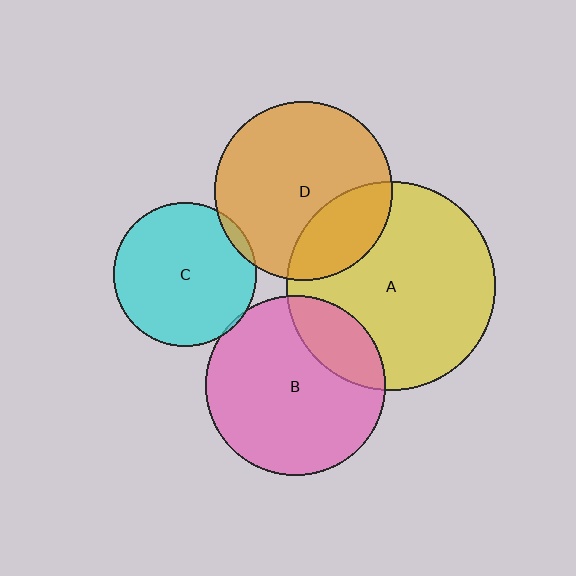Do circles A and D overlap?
Yes.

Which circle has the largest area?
Circle A (yellow).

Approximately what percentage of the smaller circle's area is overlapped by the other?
Approximately 25%.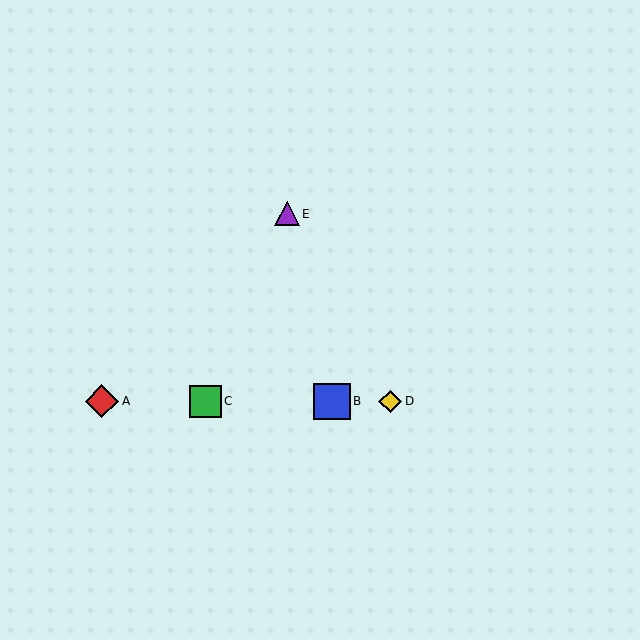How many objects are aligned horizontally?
4 objects (A, B, C, D) are aligned horizontally.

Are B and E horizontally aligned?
No, B is at y≈401 and E is at y≈214.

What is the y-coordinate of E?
Object E is at y≈214.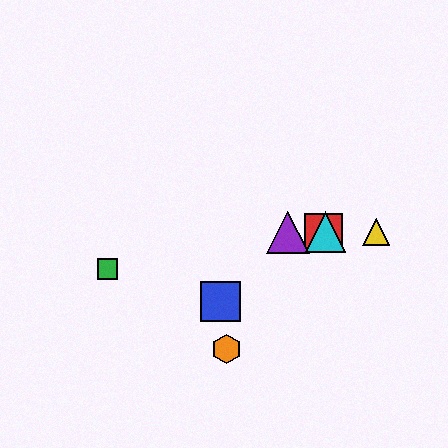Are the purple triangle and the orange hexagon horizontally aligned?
No, the purple triangle is at y≈232 and the orange hexagon is at y≈349.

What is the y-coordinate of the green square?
The green square is at y≈269.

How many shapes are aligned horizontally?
4 shapes (the red square, the yellow triangle, the purple triangle, the cyan triangle) are aligned horizontally.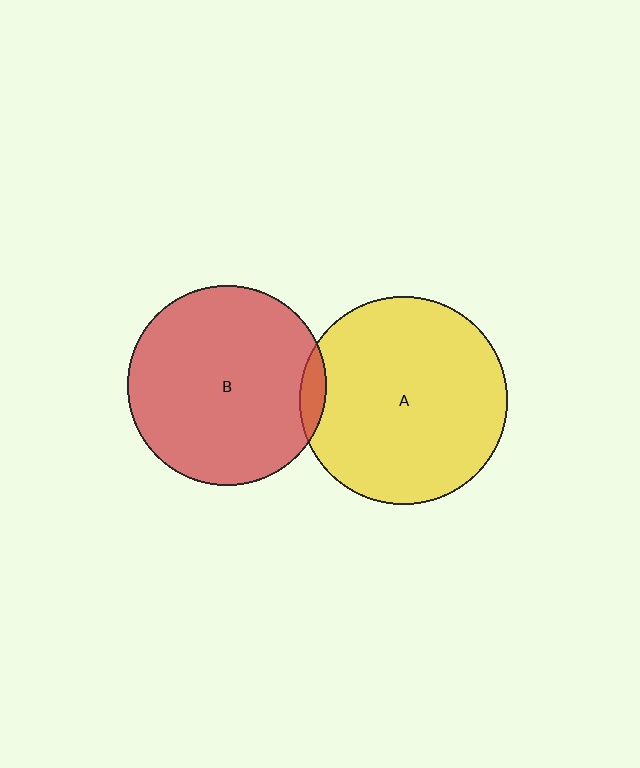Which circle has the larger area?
Circle A (yellow).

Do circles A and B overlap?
Yes.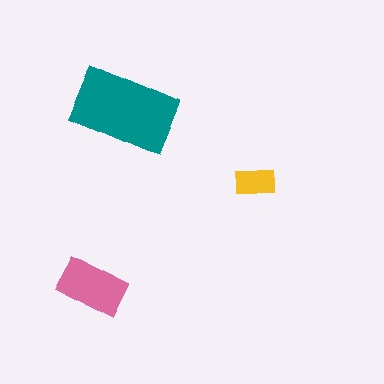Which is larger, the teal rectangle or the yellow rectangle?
The teal one.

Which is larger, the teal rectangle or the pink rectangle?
The teal one.